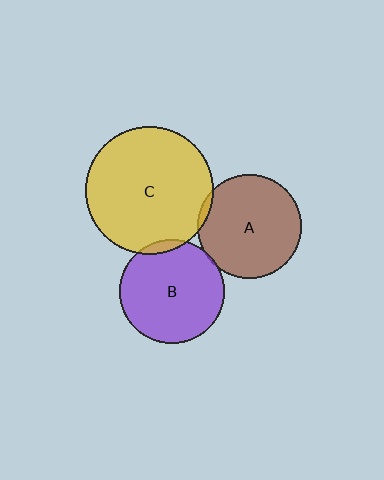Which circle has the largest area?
Circle C (yellow).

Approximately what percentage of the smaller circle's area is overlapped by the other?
Approximately 5%.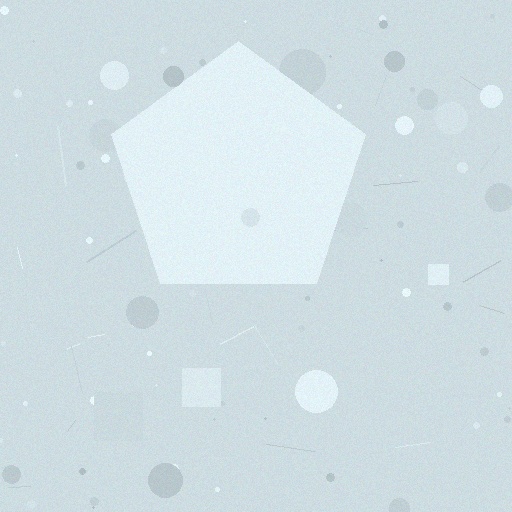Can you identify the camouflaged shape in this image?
The camouflaged shape is a pentagon.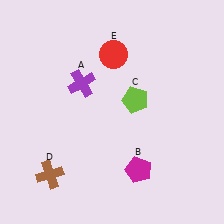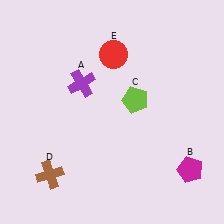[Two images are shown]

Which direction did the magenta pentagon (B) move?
The magenta pentagon (B) moved right.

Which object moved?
The magenta pentagon (B) moved right.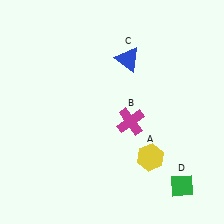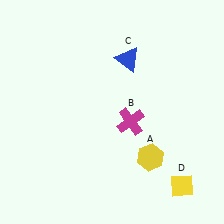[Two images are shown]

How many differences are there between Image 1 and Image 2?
There is 1 difference between the two images.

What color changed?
The diamond (D) changed from green in Image 1 to yellow in Image 2.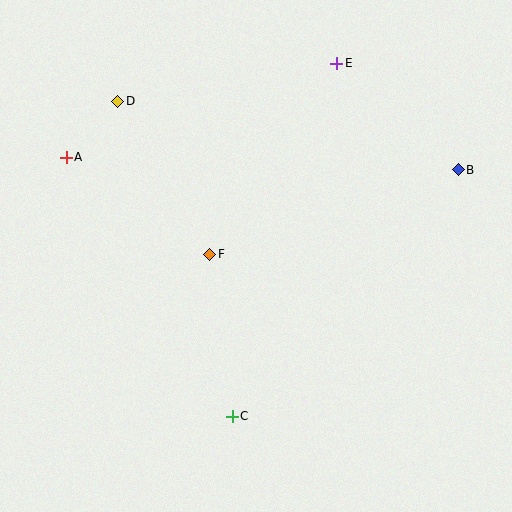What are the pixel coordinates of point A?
Point A is at (67, 158).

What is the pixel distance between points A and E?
The distance between A and E is 286 pixels.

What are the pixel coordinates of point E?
Point E is at (336, 63).